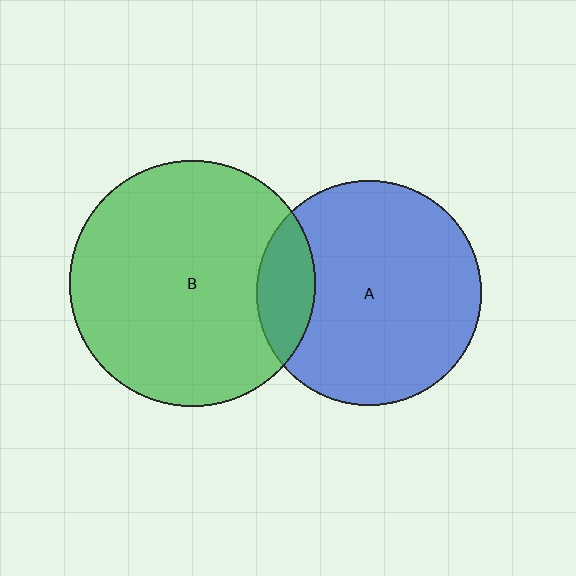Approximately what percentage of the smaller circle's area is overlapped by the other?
Approximately 15%.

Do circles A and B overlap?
Yes.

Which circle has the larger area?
Circle B (green).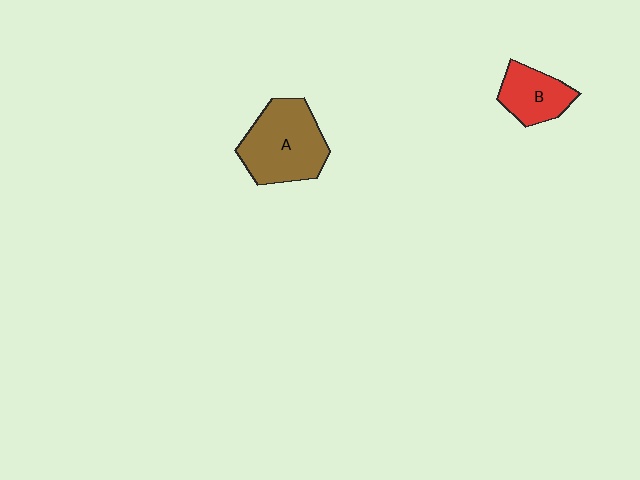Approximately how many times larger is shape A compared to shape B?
Approximately 1.8 times.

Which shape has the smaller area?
Shape B (red).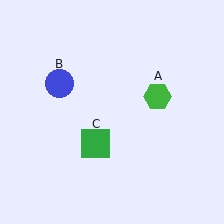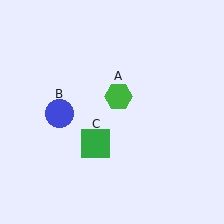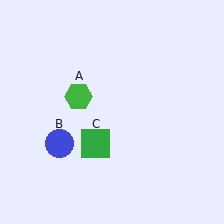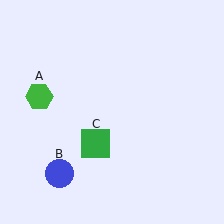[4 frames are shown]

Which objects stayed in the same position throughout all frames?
Green square (object C) remained stationary.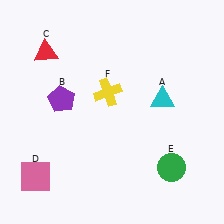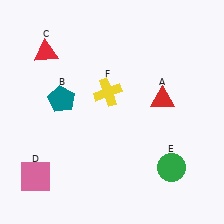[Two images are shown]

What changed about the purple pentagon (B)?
In Image 1, B is purple. In Image 2, it changed to teal.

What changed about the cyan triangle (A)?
In Image 1, A is cyan. In Image 2, it changed to red.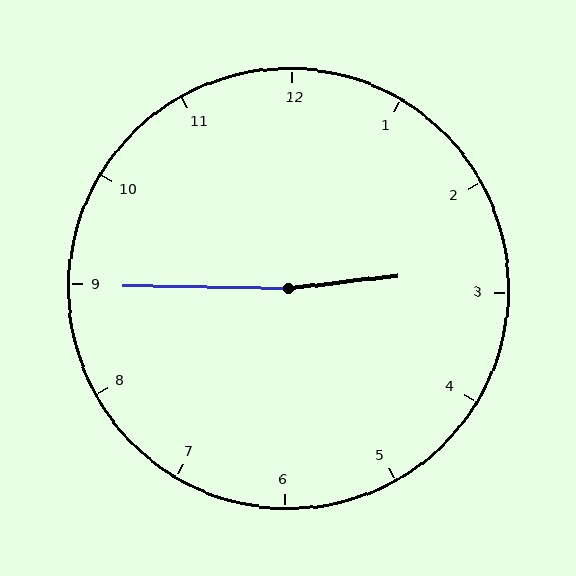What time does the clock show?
2:45.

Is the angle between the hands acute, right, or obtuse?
It is obtuse.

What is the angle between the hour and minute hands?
Approximately 172 degrees.